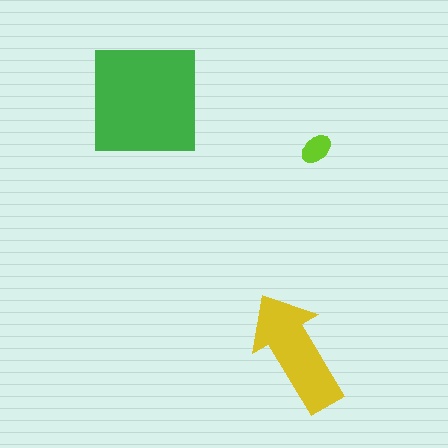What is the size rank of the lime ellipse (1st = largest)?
3rd.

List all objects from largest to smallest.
The green square, the yellow arrow, the lime ellipse.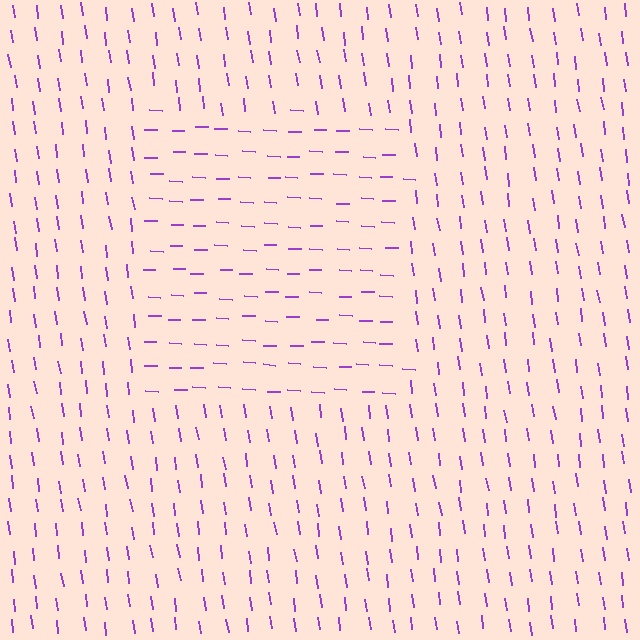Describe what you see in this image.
The image is filled with small purple line segments. A rectangle region in the image has lines oriented differently from the surrounding lines, creating a visible texture boundary.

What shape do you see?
I see a rectangle.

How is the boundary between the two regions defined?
The boundary is defined purely by a change in line orientation (approximately 80 degrees difference). All lines are the same color and thickness.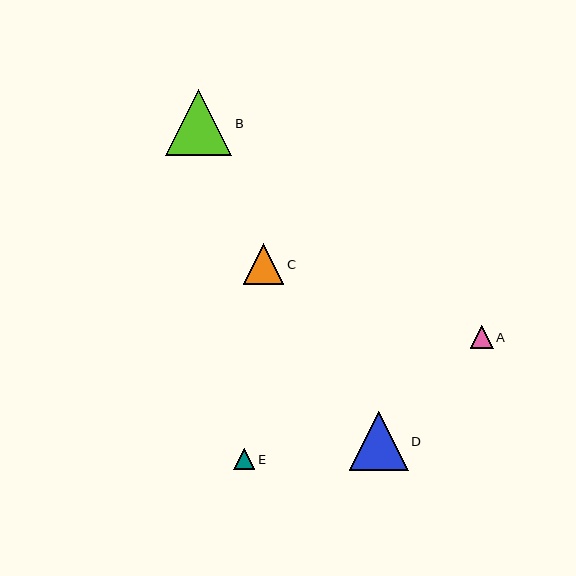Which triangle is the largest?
Triangle B is the largest with a size of approximately 66 pixels.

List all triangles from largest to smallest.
From largest to smallest: B, D, C, A, E.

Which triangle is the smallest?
Triangle E is the smallest with a size of approximately 21 pixels.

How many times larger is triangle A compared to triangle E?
Triangle A is approximately 1.1 times the size of triangle E.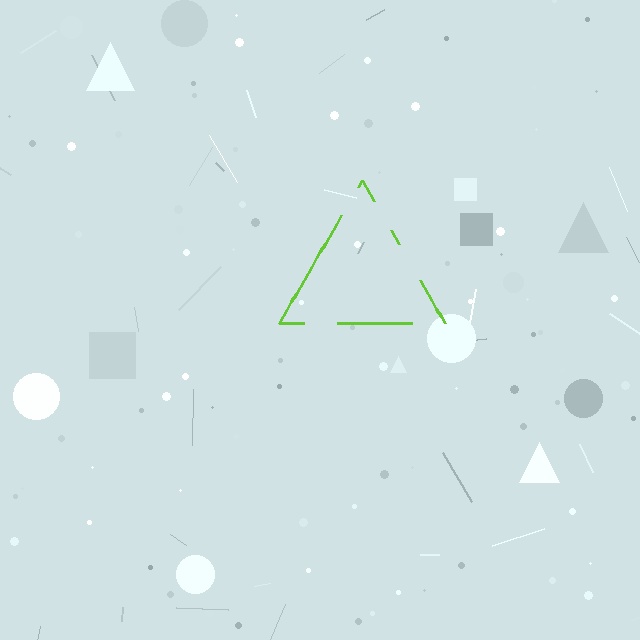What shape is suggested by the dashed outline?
The dashed outline suggests a triangle.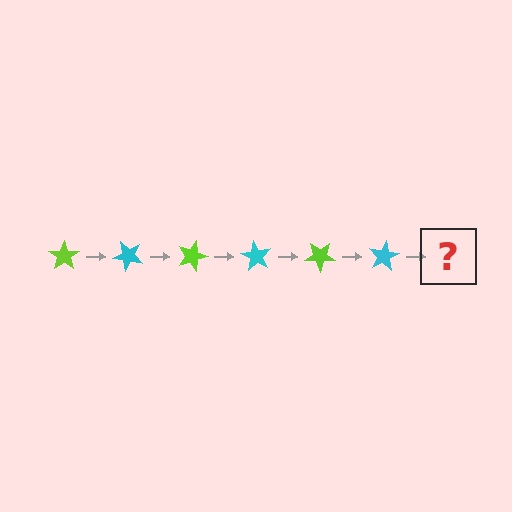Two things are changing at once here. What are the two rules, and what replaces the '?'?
The two rules are that it rotates 45 degrees each step and the color cycles through lime and cyan. The '?' should be a lime star, rotated 270 degrees from the start.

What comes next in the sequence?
The next element should be a lime star, rotated 270 degrees from the start.